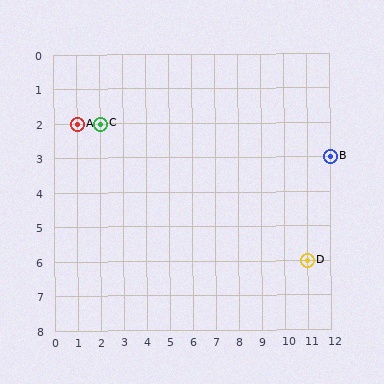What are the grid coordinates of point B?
Point B is at grid coordinates (12, 3).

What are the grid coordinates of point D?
Point D is at grid coordinates (11, 6).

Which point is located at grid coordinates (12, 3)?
Point B is at (12, 3).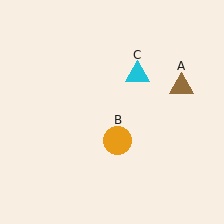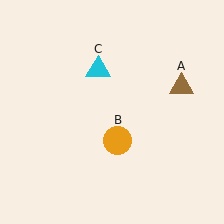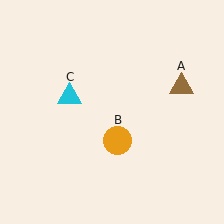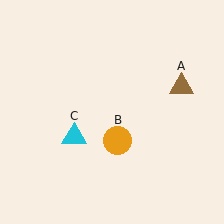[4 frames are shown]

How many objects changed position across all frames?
1 object changed position: cyan triangle (object C).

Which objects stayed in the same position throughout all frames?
Brown triangle (object A) and orange circle (object B) remained stationary.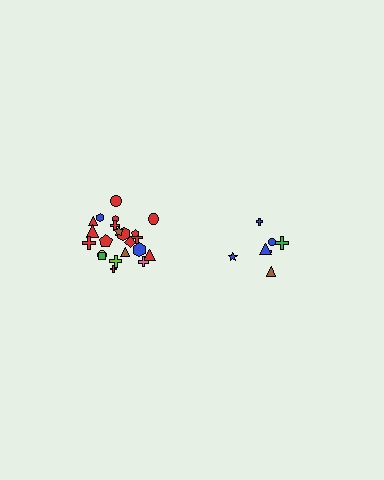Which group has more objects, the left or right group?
The left group.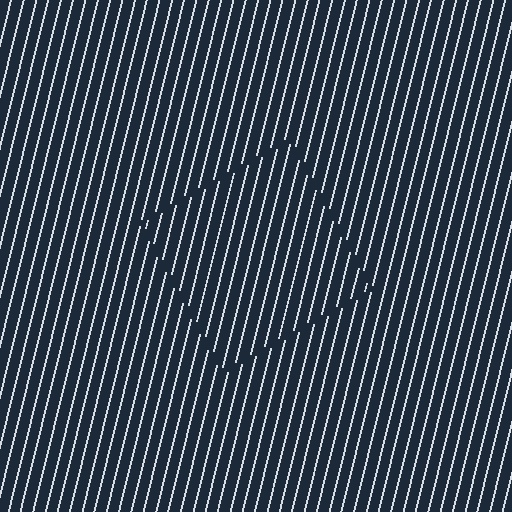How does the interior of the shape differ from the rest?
The interior of the shape contains the same grating, shifted by half a period — the contour is defined by the phase discontinuity where line-ends from the inner and outer gratings abut.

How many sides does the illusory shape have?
4 sides — the line-ends trace a square.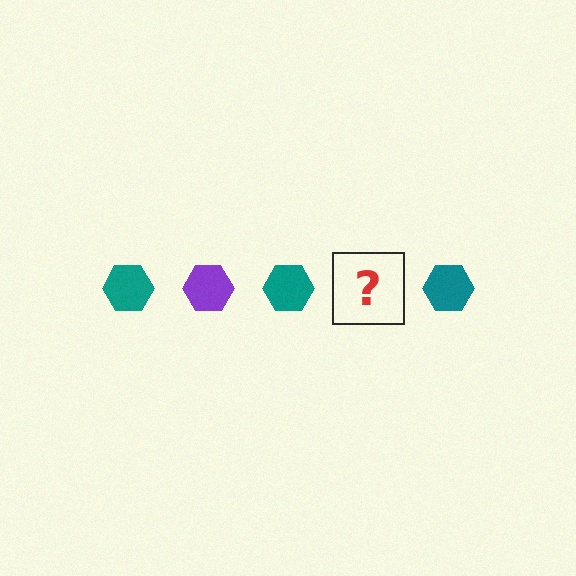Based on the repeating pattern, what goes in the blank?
The blank should be a purple hexagon.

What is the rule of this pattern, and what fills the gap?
The rule is that the pattern cycles through teal, purple hexagons. The gap should be filled with a purple hexagon.